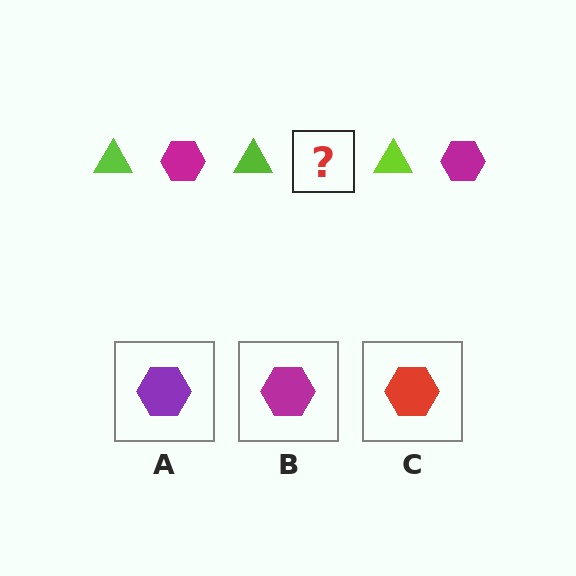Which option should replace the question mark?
Option B.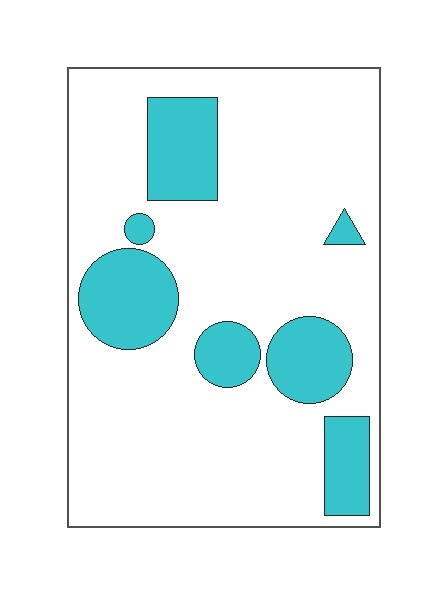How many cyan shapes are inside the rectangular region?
7.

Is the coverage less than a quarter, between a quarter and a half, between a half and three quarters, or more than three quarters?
Less than a quarter.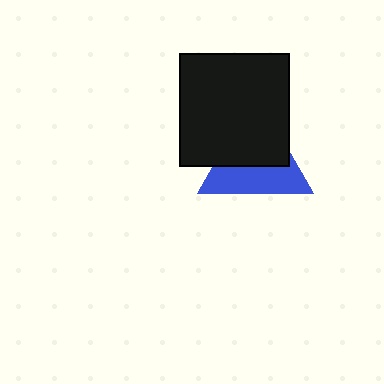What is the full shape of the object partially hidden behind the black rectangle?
The partially hidden object is a blue triangle.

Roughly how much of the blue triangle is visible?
About half of it is visible (roughly 46%).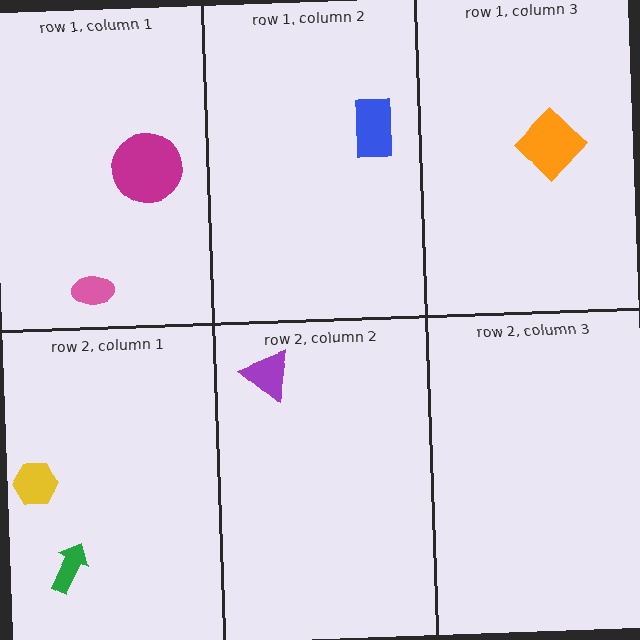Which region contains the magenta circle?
The row 1, column 1 region.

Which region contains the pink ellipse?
The row 1, column 1 region.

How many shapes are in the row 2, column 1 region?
2.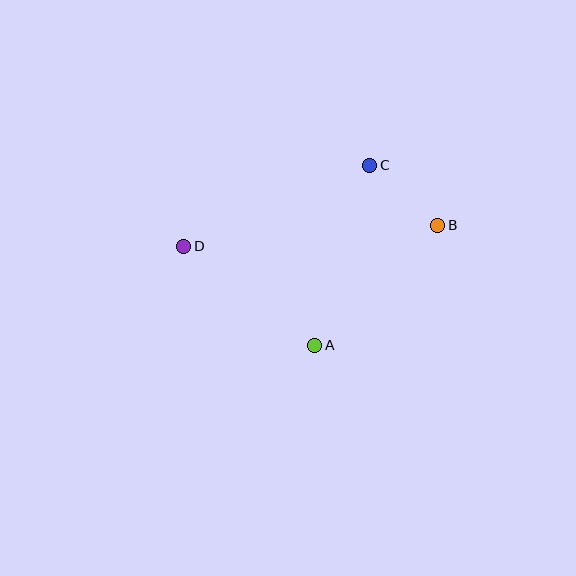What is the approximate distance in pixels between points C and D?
The distance between C and D is approximately 203 pixels.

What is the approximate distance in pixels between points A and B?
The distance between A and B is approximately 172 pixels.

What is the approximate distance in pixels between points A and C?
The distance between A and C is approximately 188 pixels.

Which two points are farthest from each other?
Points B and D are farthest from each other.